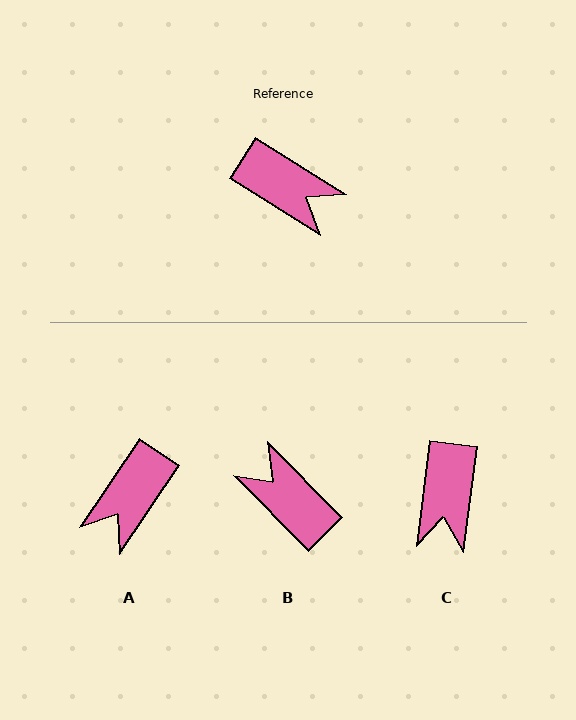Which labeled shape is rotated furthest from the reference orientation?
B, about 167 degrees away.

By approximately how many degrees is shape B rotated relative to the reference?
Approximately 167 degrees counter-clockwise.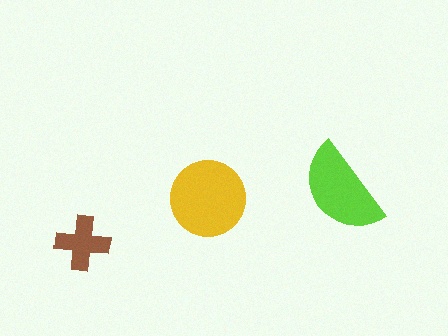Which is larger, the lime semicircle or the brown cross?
The lime semicircle.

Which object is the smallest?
The brown cross.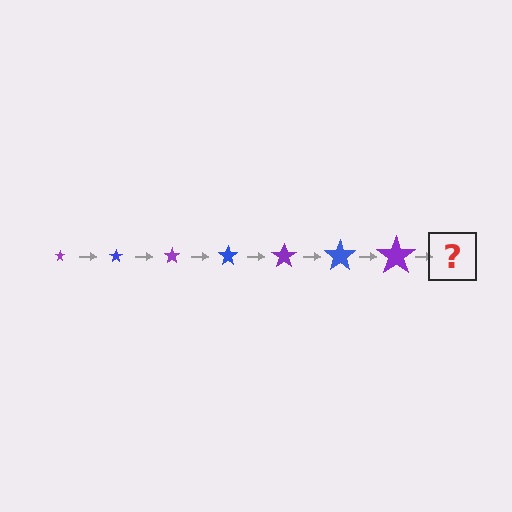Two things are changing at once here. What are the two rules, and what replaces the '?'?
The two rules are that the star grows larger each step and the color cycles through purple and blue. The '?' should be a blue star, larger than the previous one.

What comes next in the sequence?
The next element should be a blue star, larger than the previous one.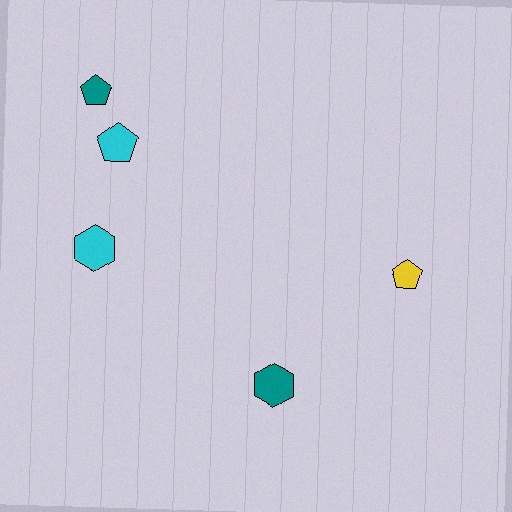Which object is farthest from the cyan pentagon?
The yellow pentagon is farthest from the cyan pentagon.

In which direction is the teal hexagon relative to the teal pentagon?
The teal hexagon is below the teal pentagon.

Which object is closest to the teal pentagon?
The cyan pentagon is closest to the teal pentagon.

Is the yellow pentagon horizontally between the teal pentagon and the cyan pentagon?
No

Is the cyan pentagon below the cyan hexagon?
No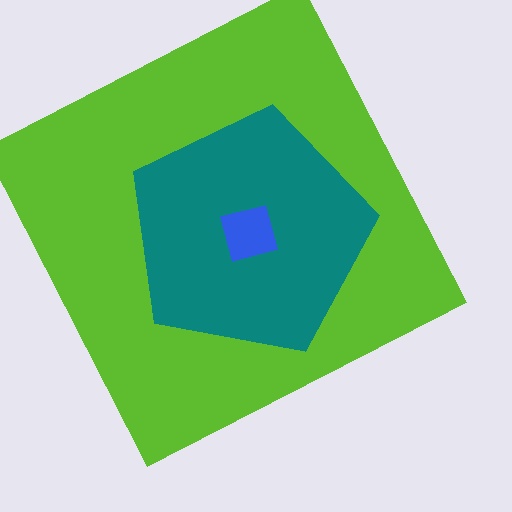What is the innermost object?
The blue square.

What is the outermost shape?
The lime square.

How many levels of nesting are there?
3.